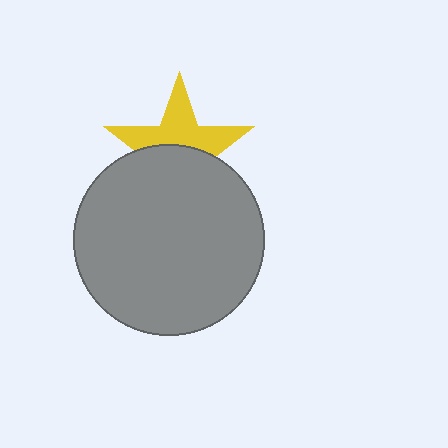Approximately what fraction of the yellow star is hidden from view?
Roughly 50% of the yellow star is hidden behind the gray circle.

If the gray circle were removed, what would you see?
You would see the complete yellow star.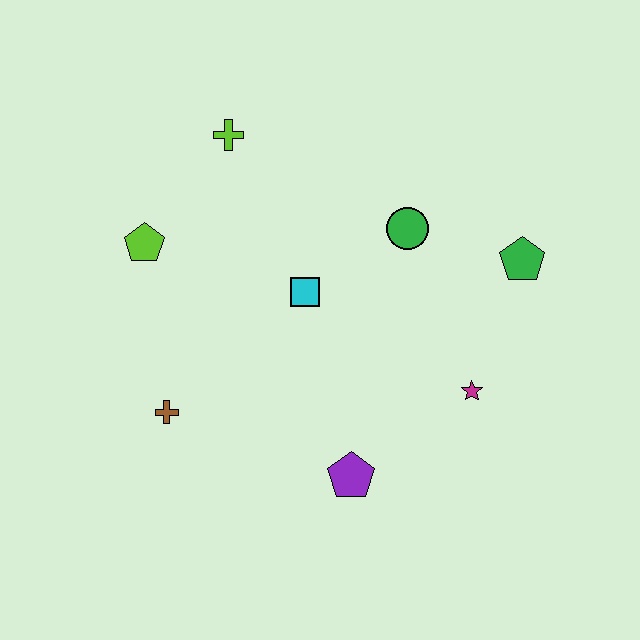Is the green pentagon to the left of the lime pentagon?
No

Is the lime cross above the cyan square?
Yes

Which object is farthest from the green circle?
The brown cross is farthest from the green circle.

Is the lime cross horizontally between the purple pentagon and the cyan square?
No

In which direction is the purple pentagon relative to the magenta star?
The purple pentagon is to the left of the magenta star.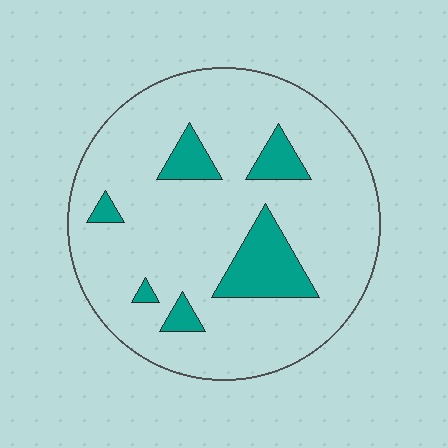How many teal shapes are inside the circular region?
6.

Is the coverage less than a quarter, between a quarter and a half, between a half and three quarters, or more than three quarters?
Less than a quarter.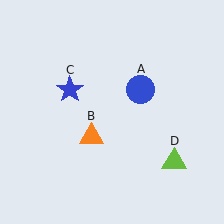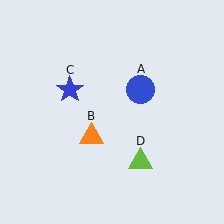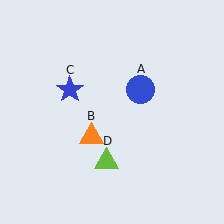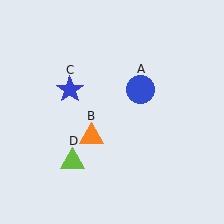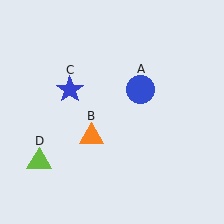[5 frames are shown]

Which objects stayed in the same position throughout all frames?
Blue circle (object A) and orange triangle (object B) and blue star (object C) remained stationary.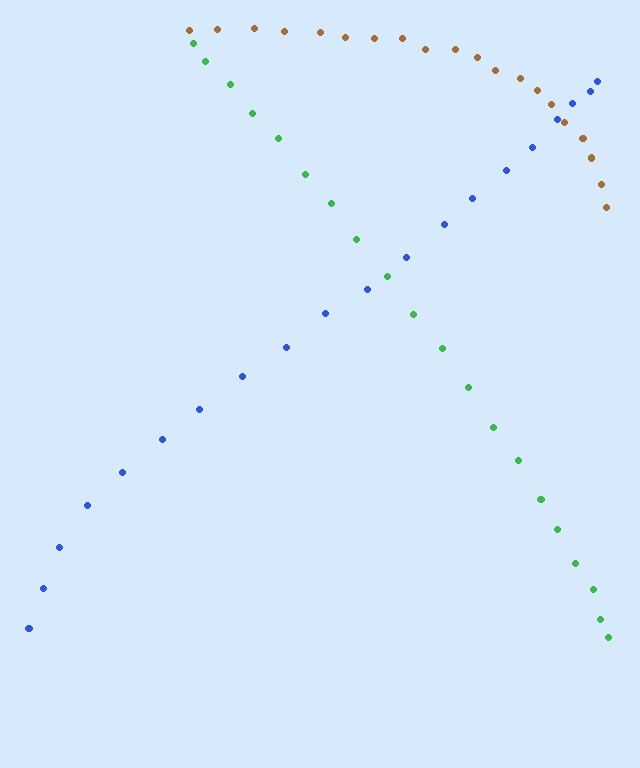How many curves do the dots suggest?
There are 3 distinct paths.